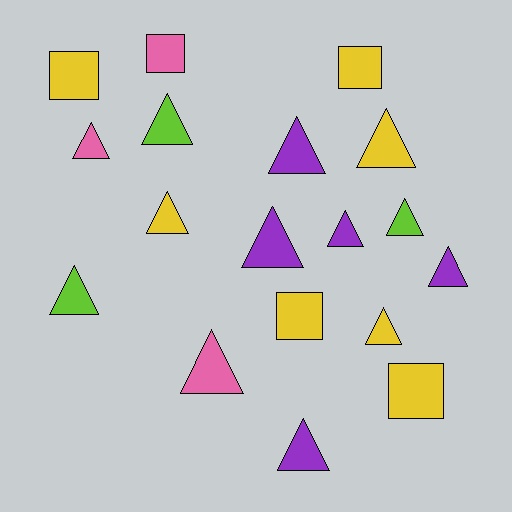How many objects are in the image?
There are 18 objects.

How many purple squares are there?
There are no purple squares.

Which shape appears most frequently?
Triangle, with 13 objects.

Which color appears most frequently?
Yellow, with 7 objects.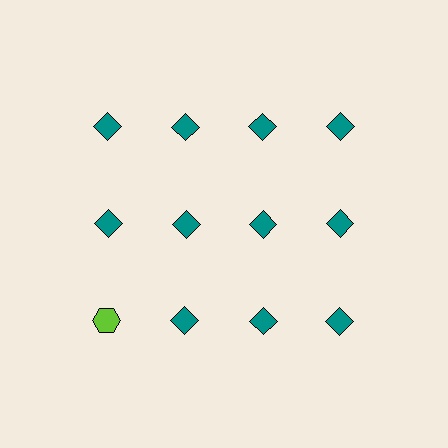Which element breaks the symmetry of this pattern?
The lime hexagon in the third row, leftmost column breaks the symmetry. All other shapes are teal diamonds.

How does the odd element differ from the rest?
It differs in both color (lime instead of teal) and shape (hexagon instead of diamond).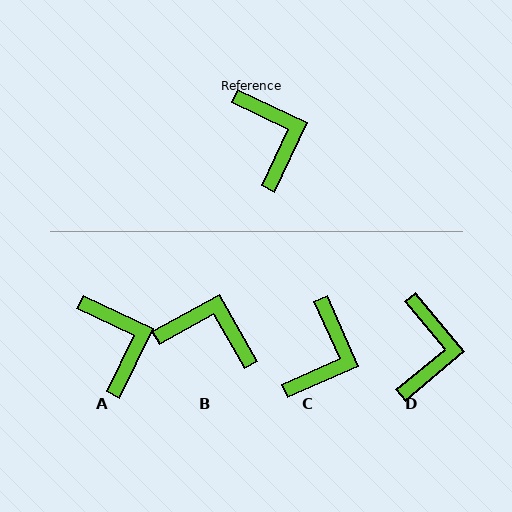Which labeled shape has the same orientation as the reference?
A.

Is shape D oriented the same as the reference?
No, it is off by about 25 degrees.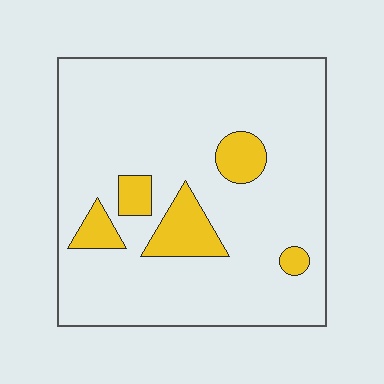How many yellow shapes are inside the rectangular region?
5.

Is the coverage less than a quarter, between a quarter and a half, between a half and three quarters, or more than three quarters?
Less than a quarter.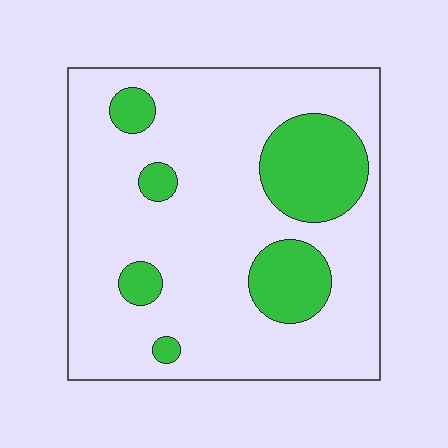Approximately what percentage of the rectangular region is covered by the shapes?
Approximately 20%.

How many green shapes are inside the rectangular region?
6.